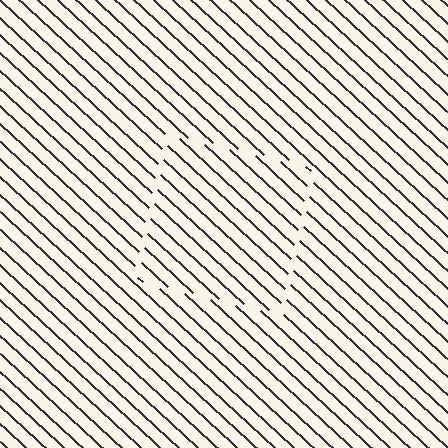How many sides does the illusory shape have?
4 sides — the line-ends trace a square.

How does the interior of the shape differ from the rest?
The interior of the shape contains the same grating, shifted by half a period — the contour is defined by the phase discontinuity where line-ends from the inner and outer gratings abut.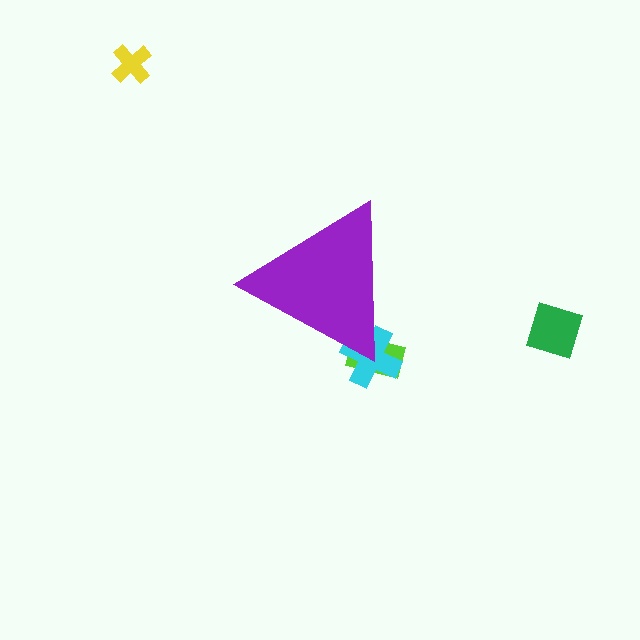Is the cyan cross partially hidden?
Yes, the cyan cross is partially hidden behind the purple triangle.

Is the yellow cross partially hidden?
No, the yellow cross is fully visible.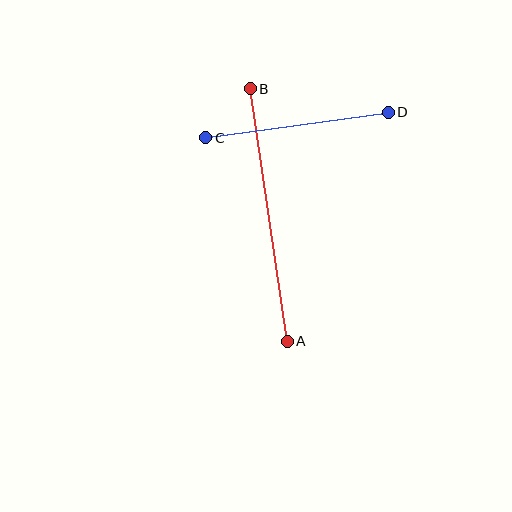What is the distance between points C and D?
The distance is approximately 184 pixels.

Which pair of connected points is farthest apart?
Points A and B are farthest apart.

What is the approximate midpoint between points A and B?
The midpoint is at approximately (269, 215) pixels.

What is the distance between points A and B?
The distance is approximately 255 pixels.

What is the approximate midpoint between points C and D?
The midpoint is at approximately (297, 125) pixels.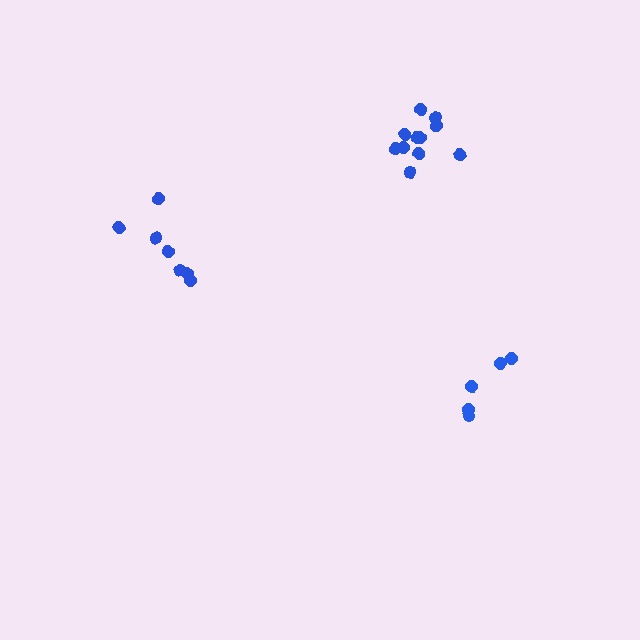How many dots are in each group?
Group 1: 5 dots, Group 2: 11 dots, Group 3: 7 dots (23 total).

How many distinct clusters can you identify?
There are 3 distinct clusters.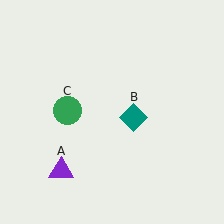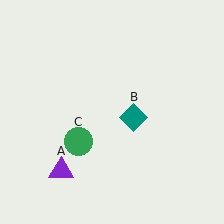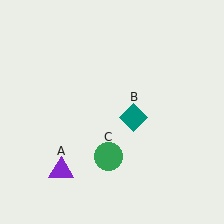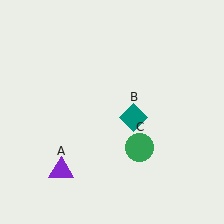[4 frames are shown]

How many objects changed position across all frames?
1 object changed position: green circle (object C).